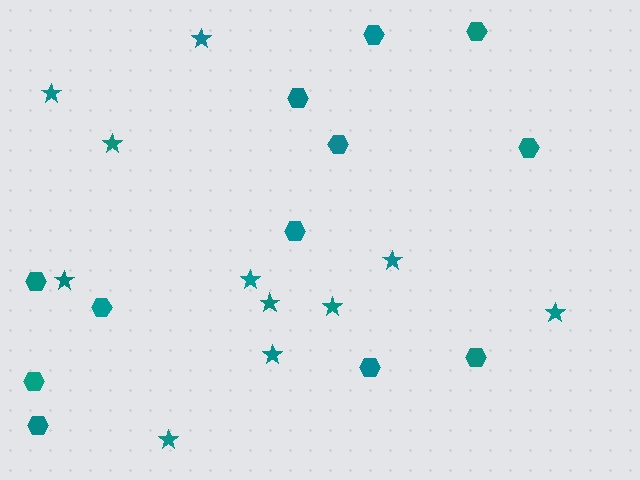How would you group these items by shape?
There are 2 groups: one group of hexagons (12) and one group of stars (11).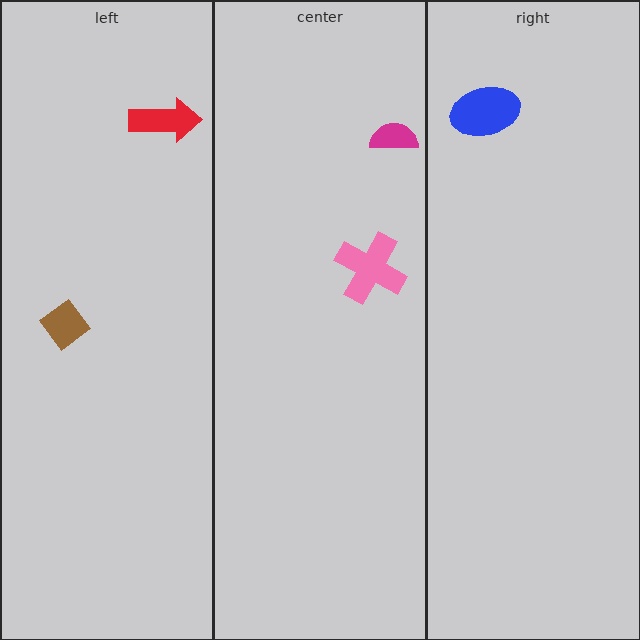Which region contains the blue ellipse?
The right region.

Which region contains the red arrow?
The left region.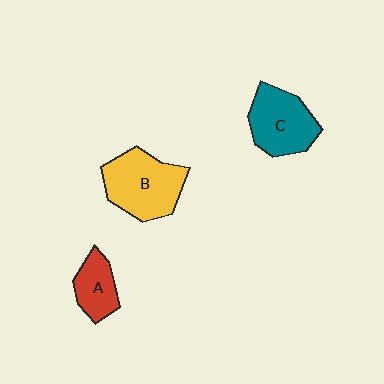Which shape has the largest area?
Shape B (yellow).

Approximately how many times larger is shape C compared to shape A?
Approximately 1.6 times.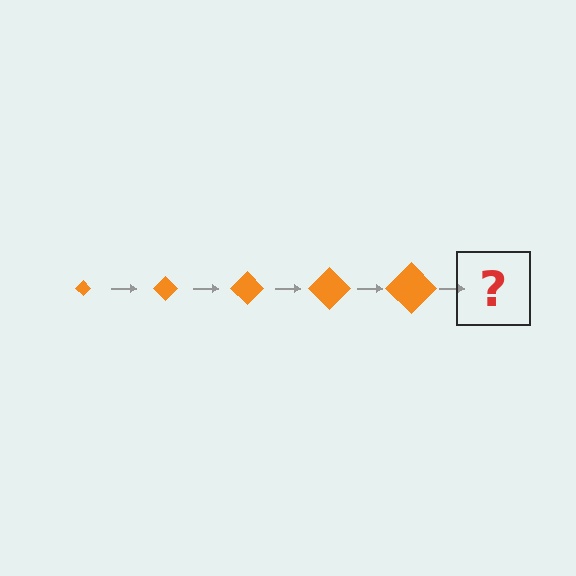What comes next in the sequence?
The next element should be an orange diamond, larger than the previous one.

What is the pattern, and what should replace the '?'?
The pattern is that the diamond gets progressively larger each step. The '?' should be an orange diamond, larger than the previous one.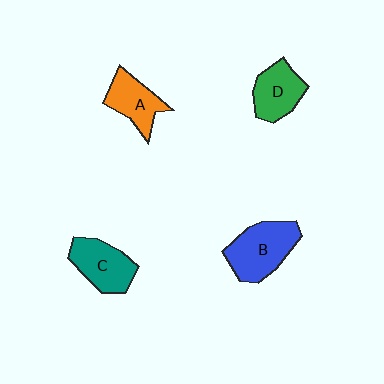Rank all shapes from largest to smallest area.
From largest to smallest: B (blue), C (teal), D (green), A (orange).